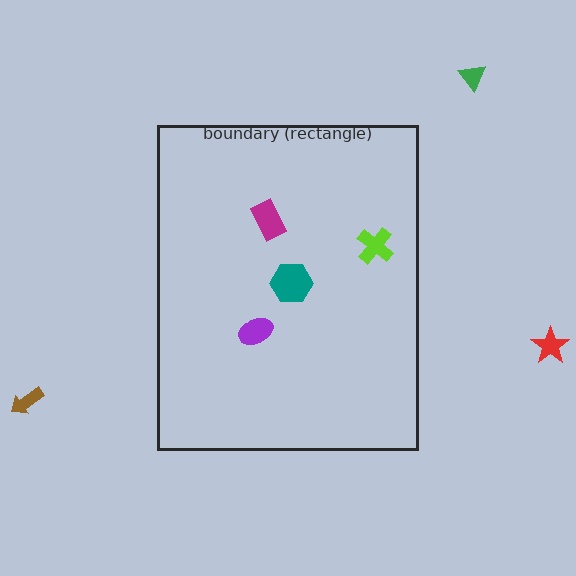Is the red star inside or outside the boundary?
Outside.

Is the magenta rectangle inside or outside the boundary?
Inside.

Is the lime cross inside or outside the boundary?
Inside.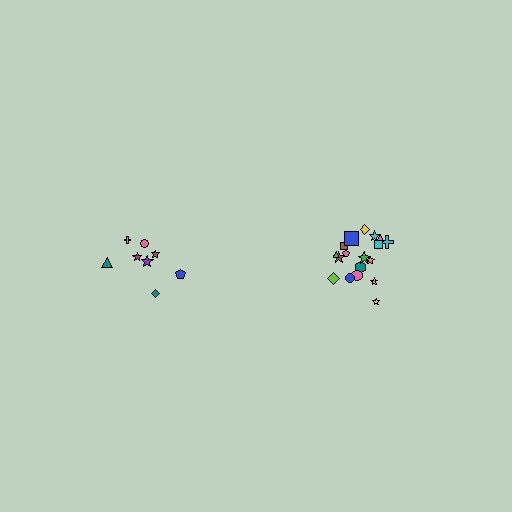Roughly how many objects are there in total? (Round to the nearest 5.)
Roughly 25 objects in total.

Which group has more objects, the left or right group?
The right group.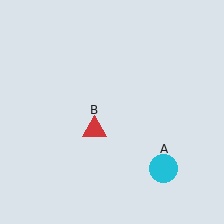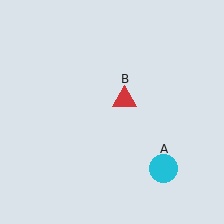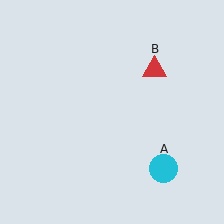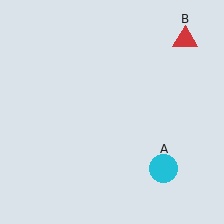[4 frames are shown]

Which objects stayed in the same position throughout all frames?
Cyan circle (object A) remained stationary.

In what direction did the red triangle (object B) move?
The red triangle (object B) moved up and to the right.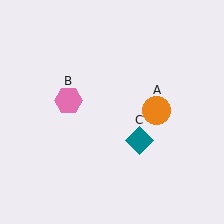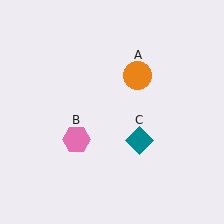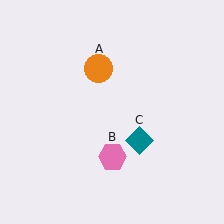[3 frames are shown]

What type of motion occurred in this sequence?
The orange circle (object A), pink hexagon (object B) rotated counterclockwise around the center of the scene.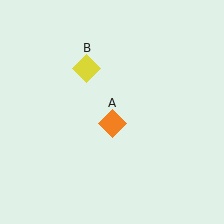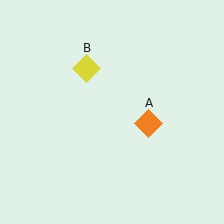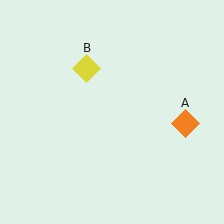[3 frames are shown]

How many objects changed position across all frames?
1 object changed position: orange diamond (object A).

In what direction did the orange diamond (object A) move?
The orange diamond (object A) moved right.